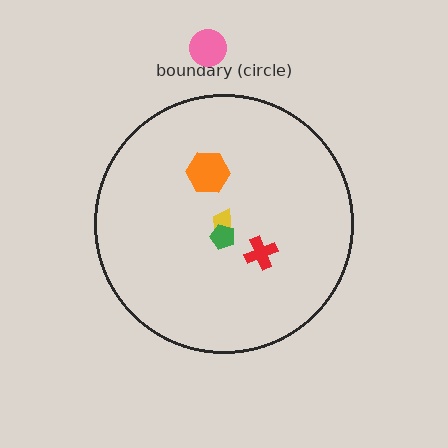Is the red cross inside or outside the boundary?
Inside.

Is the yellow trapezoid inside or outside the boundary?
Inside.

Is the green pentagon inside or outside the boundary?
Inside.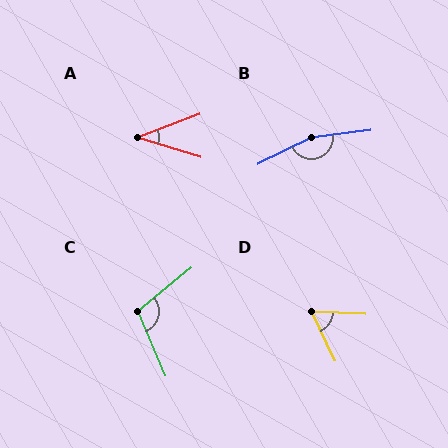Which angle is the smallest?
A, at approximately 37 degrees.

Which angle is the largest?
B, at approximately 161 degrees.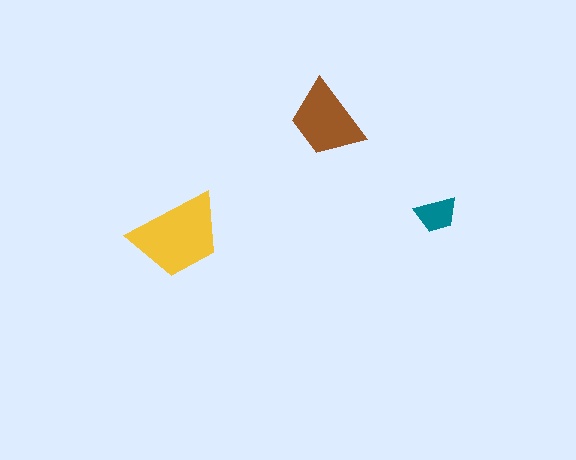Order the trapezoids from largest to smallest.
the yellow one, the brown one, the teal one.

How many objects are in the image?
There are 3 objects in the image.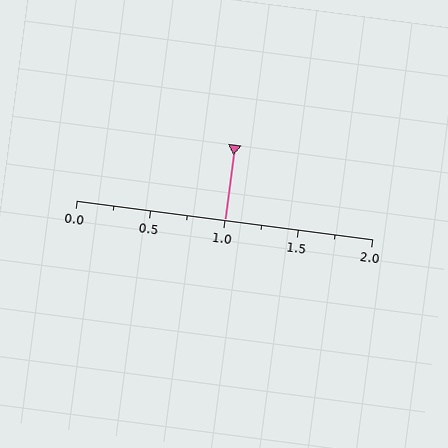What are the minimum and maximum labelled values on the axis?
The axis runs from 0.0 to 2.0.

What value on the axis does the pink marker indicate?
The marker indicates approximately 1.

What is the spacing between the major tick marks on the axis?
The major ticks are spaced 0.5 apart.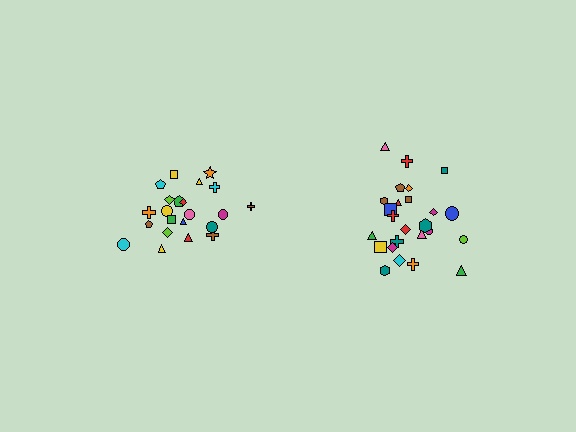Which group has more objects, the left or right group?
The right group.